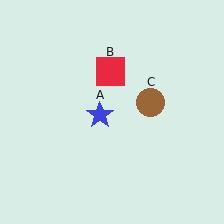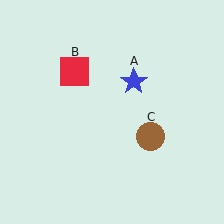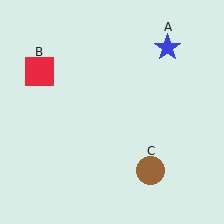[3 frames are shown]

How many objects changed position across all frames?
3 objects changed position: blue star (object A), red square (object B), brown circle (object C).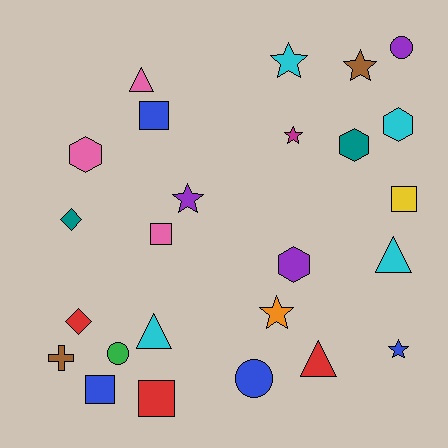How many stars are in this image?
There are 6 stars.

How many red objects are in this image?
There are 3 red objects.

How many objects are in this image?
There are 25 objects.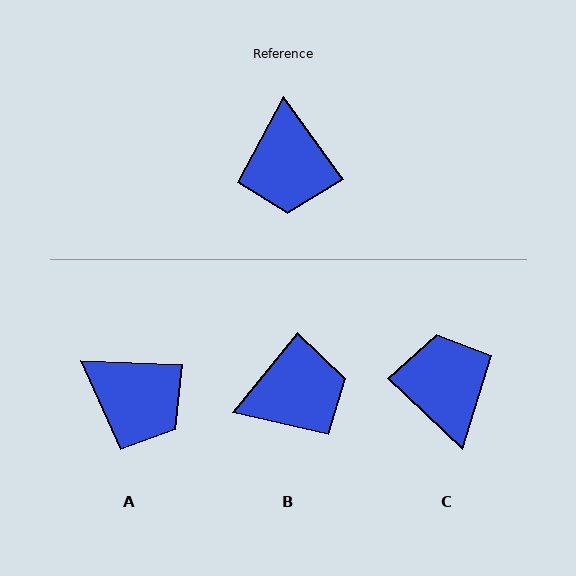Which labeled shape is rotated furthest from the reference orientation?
C, about 169 degrees away.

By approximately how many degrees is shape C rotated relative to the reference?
Approximately 169 degrees clockwise.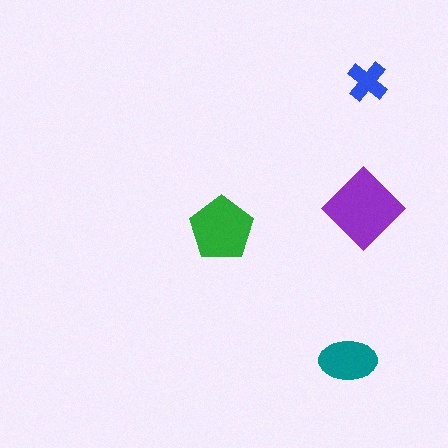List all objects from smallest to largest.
The blue cross, the teal ellipse, the green pentagon, the purple diamond.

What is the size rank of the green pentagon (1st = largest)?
2nd.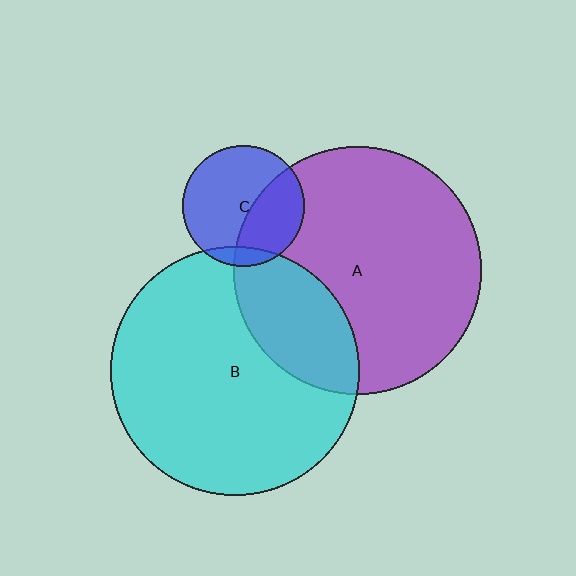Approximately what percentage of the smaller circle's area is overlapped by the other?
Approximately 40%.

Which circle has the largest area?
Circle B (cyan).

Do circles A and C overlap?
Yes.